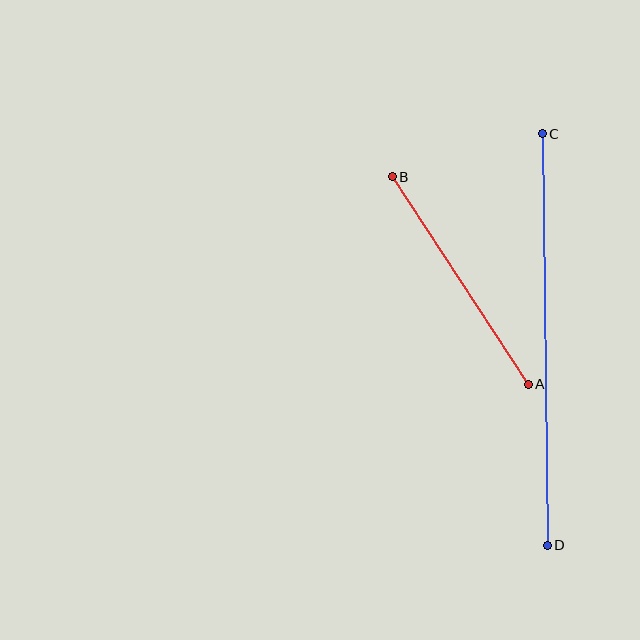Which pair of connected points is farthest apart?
Points C and D are farthest apart.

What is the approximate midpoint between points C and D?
The midpoint is at approximately (545, 339) pixels.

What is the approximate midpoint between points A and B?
The midpoint is at approximately (460, 281) pixels.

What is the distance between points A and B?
The distance is approximately 248 pixels.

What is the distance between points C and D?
The distance is approximately 412 pixels.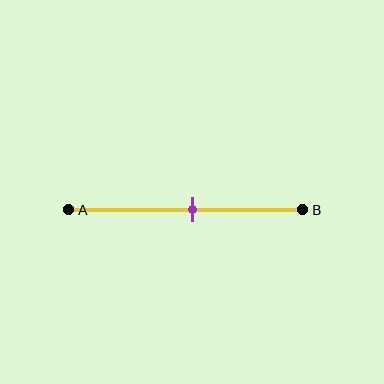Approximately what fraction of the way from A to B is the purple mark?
The purple mark is approximately 55% of the way from A to B.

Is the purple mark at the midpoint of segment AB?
Yes, the mark is approximately at the midpoint.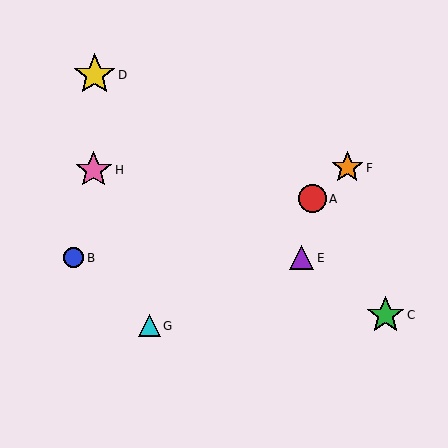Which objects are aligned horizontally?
Objects B, E are aligned horizontally.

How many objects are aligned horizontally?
2 objects (B, E) are aligned horizontally.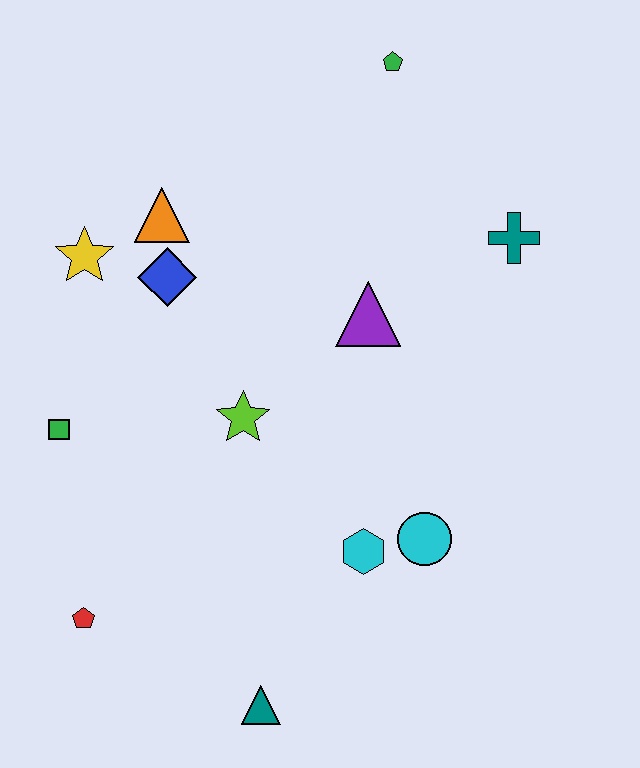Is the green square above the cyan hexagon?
Yes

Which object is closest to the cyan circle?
The cyan hexagon is closest to the cyan circle.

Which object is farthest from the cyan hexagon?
The green pentagon is farthest from the cyan hexagon.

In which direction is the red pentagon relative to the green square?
The red pentagon is below the green square.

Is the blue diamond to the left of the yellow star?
No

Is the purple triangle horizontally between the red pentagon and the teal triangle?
No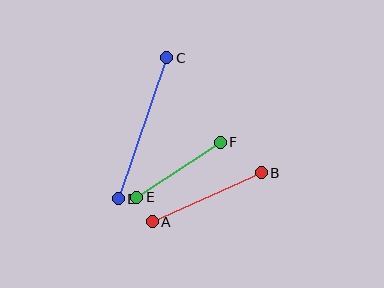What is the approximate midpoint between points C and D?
The midpoint is at approximately (143, 128) pixels.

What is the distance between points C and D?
The distance is approximately 149 pixels.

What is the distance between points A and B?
The distance is approximately 120 pixels.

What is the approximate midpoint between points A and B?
The midpoint is at approximately (207, 197) pixels.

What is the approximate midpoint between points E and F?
The midpoint is at approximately (179, 170) pixels.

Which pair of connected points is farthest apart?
Points C and D are farthest apart.